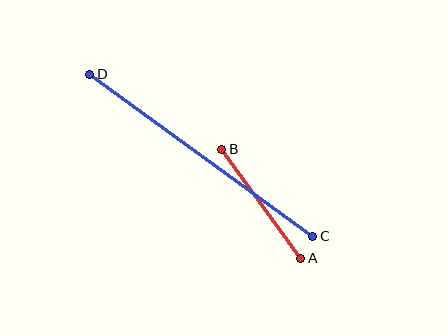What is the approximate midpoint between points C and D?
The midpoint is at approximately (201, 155) pixels.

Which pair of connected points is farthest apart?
Points C and D are farthest apart.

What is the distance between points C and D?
The distance is approximately 276 pixels.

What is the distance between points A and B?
The distance is approximately 135 pixels.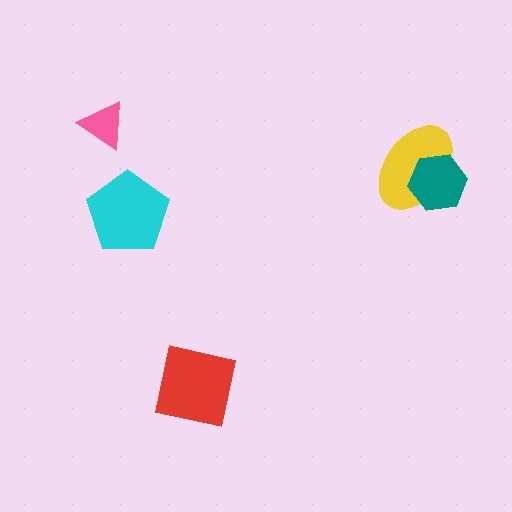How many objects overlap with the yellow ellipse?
1 object overlaps with the yellow ellipse.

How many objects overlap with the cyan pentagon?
0 objects overlap with the cyan pentagon.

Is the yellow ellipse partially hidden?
Yes, it is partially covered by another shape.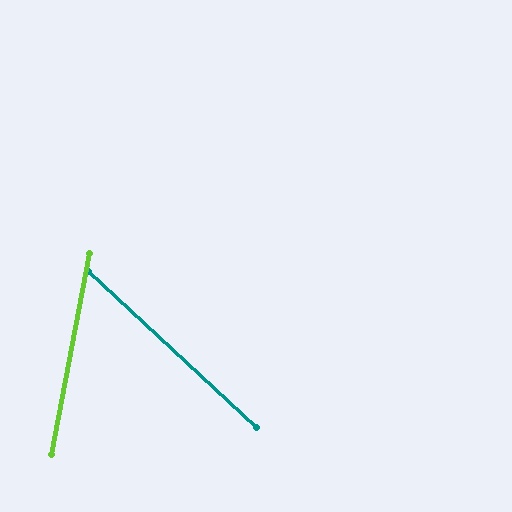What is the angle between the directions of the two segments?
Approximately 58 degrees.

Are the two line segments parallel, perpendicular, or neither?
Neither parallel nor perpendicular — they differ by about 58°.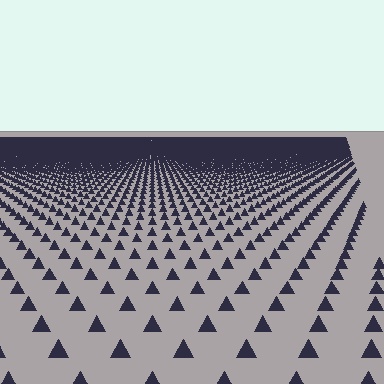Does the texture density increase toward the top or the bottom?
Density increases toward the top.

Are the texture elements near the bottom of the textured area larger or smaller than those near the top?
Larger. Near the bottom, elements are closer to the viewer and appear at a bigger on-screen size.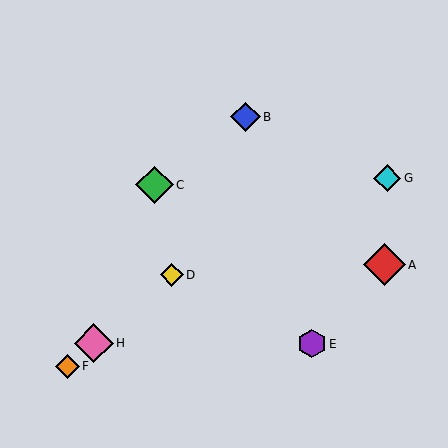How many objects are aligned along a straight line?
3 objects (D, F, H) are aligned along a straight line.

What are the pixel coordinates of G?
Object G is at (387, 178).